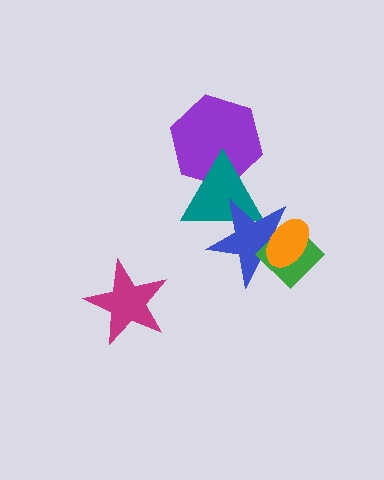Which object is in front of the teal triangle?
The blue star is in front of the teal triangle.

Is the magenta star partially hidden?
No, no other shape covers it.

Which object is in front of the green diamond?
The orange ellipse is in front of the green diamond.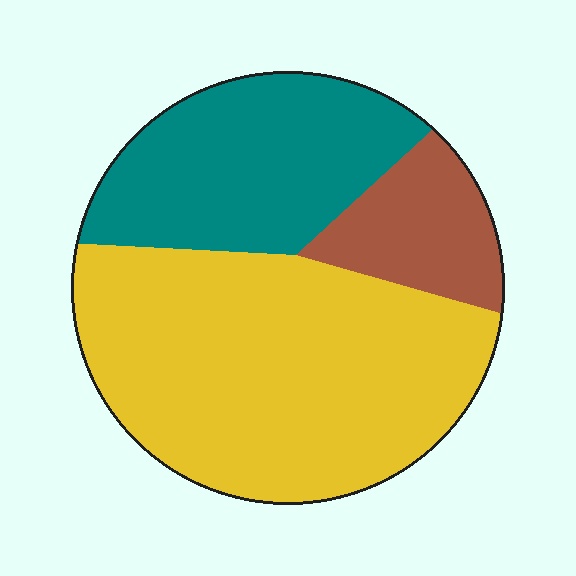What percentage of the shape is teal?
Teal takes up about one third (1/3) of the shape.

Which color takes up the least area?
Brown, at roughly 15%.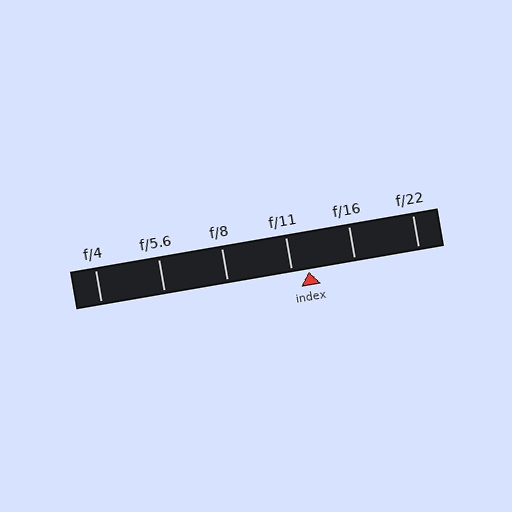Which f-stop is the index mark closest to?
The index mark is closest to f/11.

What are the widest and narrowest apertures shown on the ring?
The widest aperture shown is f/4 and the narrowest is f/22.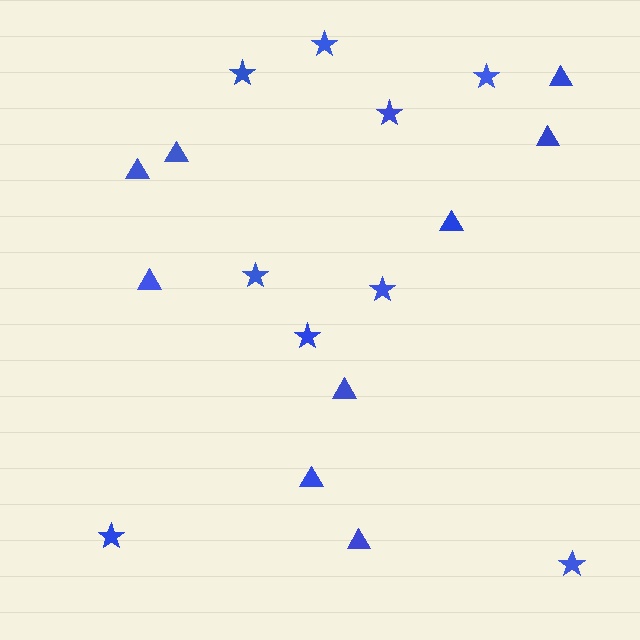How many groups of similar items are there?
There are 2 groups: one group of triangles (9) and one group of stars (9).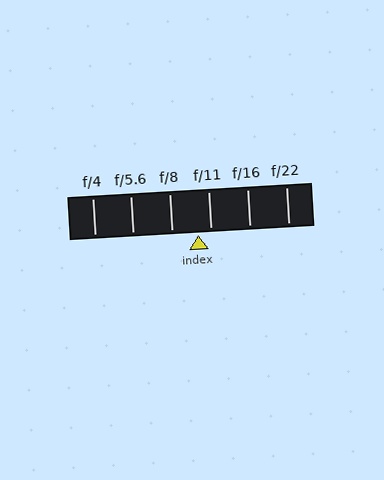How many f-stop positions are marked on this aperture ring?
There are 6 f-stop positions marked.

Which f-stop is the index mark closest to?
The index mark is closest to f/11.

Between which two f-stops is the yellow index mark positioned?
The index mark is between f/8 and f/11.